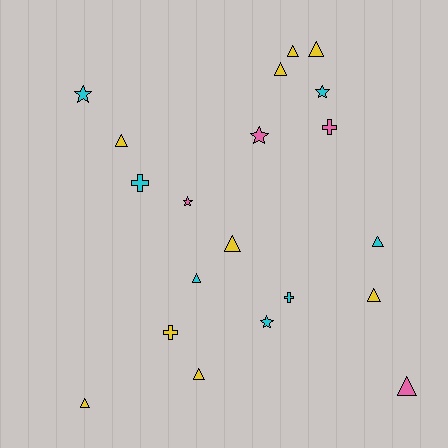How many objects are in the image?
There are 20 objects.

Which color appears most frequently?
Yellow, with 9 objects.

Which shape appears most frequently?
Triangle, with 11 objects.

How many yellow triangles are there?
There are 8 yellow triangles.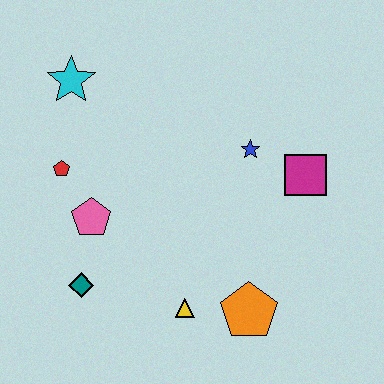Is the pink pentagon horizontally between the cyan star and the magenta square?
Yes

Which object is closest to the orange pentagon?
The yellow triangle is closest to the orange pentagon.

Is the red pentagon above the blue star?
No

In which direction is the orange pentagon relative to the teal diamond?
The orange pentagon is to the right of the teal diamond.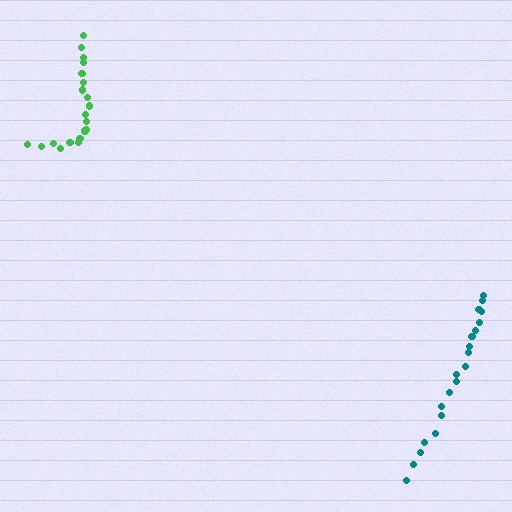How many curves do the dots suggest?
There are 2 distinct paths.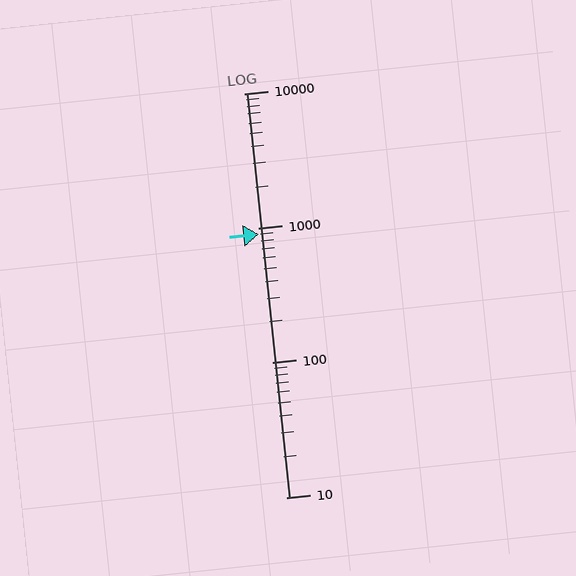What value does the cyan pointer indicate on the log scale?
The pointer indicates approximately 900.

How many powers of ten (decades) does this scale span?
The scale spans 3 decades, from 10 to 10000.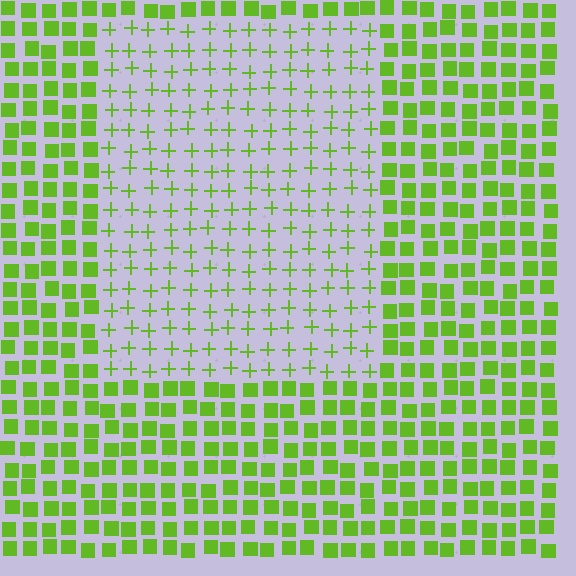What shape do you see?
I see a rectangle.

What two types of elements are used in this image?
The image uses plus signs inside the rectangle region and squares outside it.